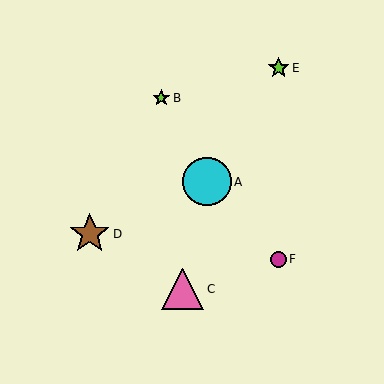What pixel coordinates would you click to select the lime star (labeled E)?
Click at (279, 68) to select the lime star E.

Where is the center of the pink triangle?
The center of the pink triangle is at (183, 289).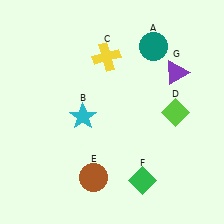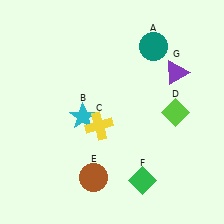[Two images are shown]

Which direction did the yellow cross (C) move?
The yellow cross (C) moved down.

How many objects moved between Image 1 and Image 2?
1 object moved between the two images.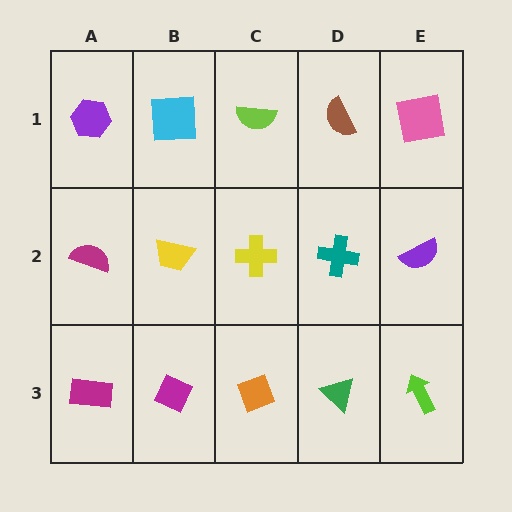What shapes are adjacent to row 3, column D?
A teal cross (row 2, column D), an orange diamond (row 3, column C), a lime arrow (row 3, column E).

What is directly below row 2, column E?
A lime arrow.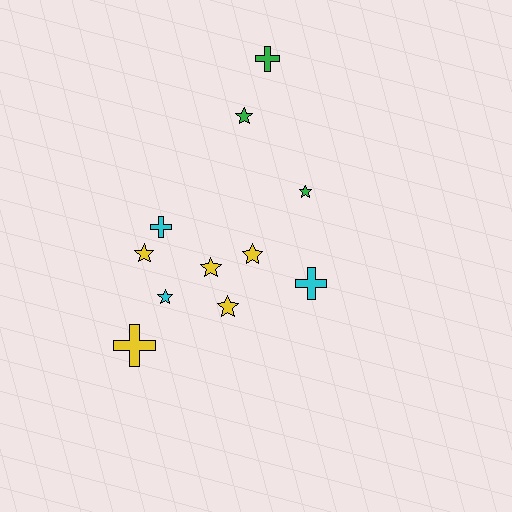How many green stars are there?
There are 2 green stars.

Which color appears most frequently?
Yellow, with 5 objects.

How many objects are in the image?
There are 11 objects.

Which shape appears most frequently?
Star, with 7 objects.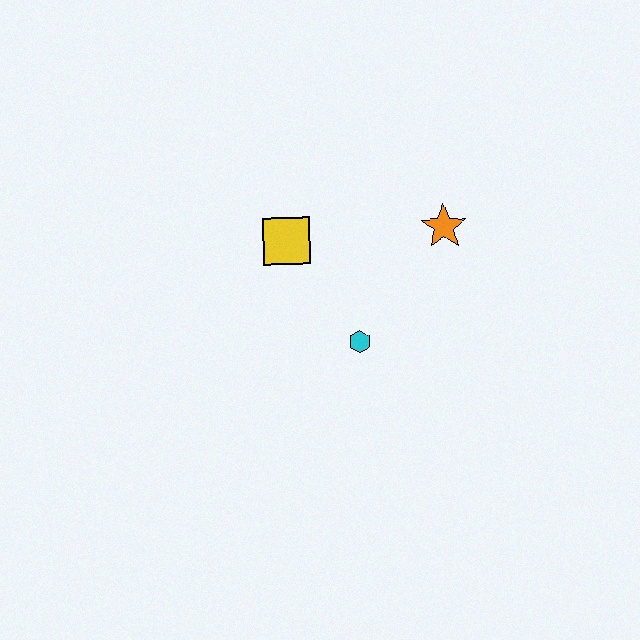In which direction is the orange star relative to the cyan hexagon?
The orange star is above the cyan hexagon.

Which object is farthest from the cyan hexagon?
The orange star is farthest from the cyan hexagon.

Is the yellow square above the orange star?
No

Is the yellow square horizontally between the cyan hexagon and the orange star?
No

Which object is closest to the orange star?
The cyan hexagon is closest to the orange star.